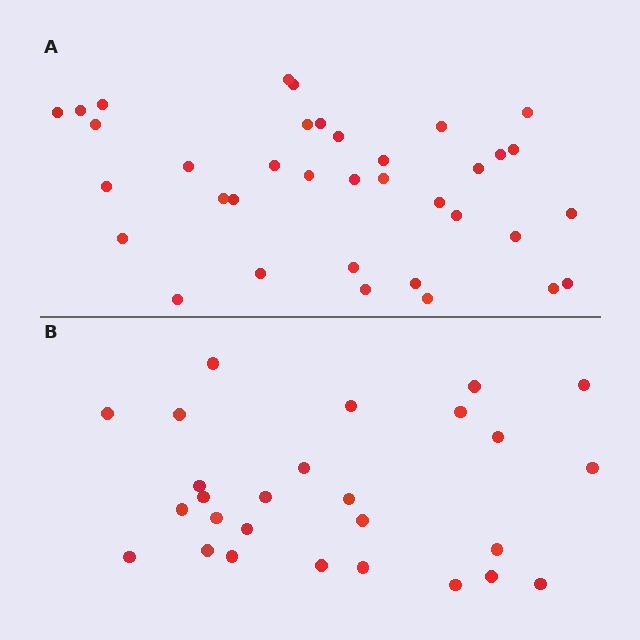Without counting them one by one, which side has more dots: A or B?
Region A (the top region) has more dots.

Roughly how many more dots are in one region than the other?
Region A has roughly 8 or so more dots than region B.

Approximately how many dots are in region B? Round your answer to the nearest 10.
About 30 dots. (The exact count is 27, which rounds to 30.)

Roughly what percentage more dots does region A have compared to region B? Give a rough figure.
About 35% more.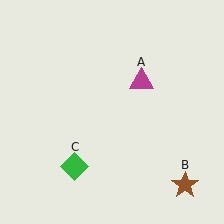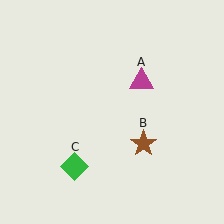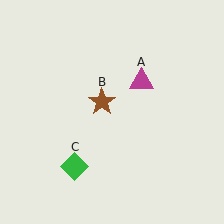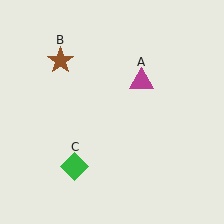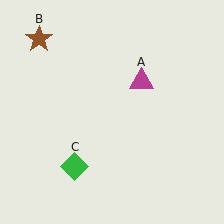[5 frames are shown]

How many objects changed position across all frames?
1 object changed position: brown star (object B).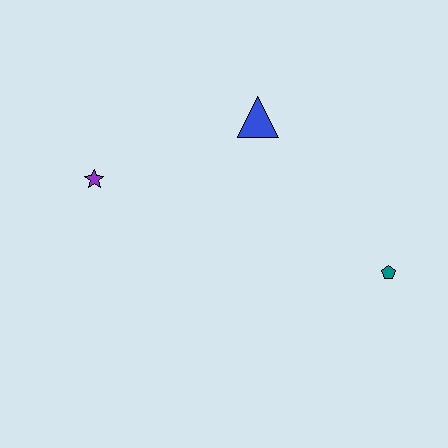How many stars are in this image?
There is 1 star.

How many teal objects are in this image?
There is 1 teal object.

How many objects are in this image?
There are 3 objects.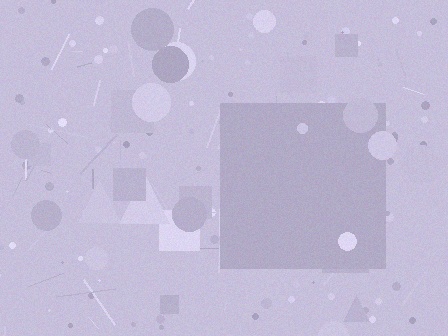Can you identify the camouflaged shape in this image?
The camouflaged shape is a square.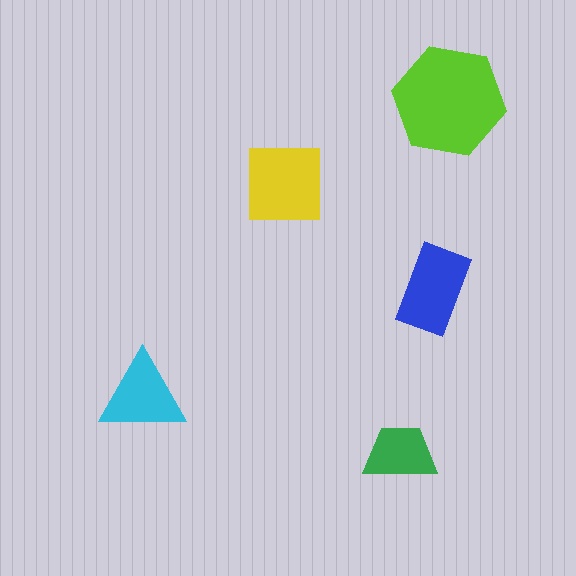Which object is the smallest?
The green trapezoid.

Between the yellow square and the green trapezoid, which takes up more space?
The yellow square.